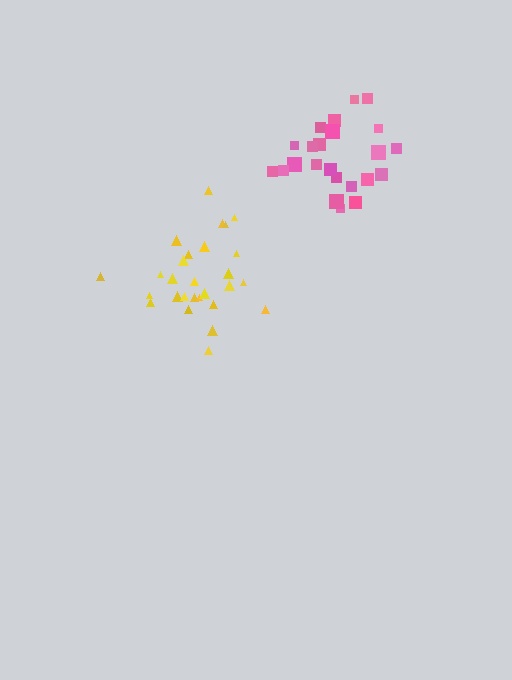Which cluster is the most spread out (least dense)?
Yellow.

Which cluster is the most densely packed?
Pink.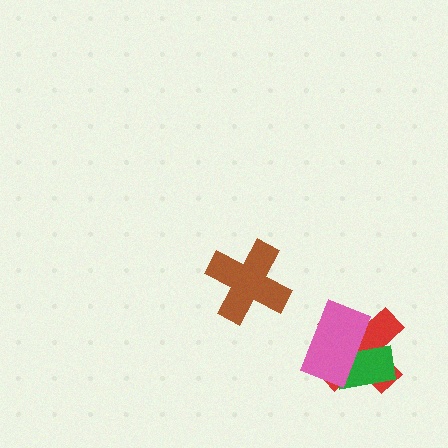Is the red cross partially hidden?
Yes, it is partially covered by another shape.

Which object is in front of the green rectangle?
The pink rectangle is in front of the green rectangle.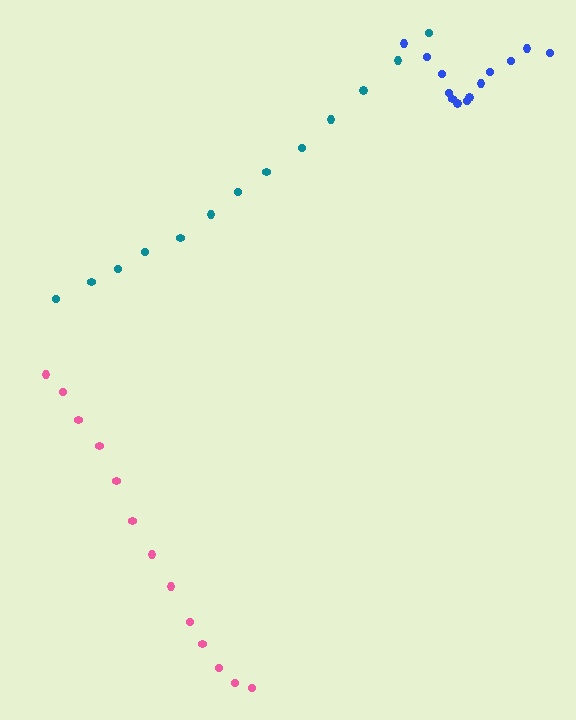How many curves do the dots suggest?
There are 3 distinct paths.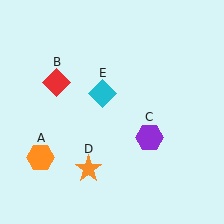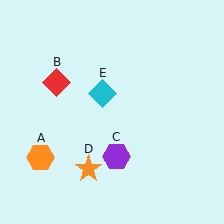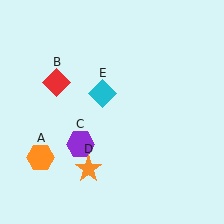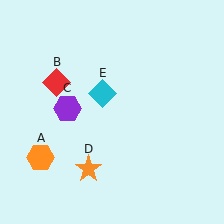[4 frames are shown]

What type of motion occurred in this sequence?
The purple hexagon (object C) rotated clockwise around the center of the scene.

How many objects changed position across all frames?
1 object changed position: purple hexagon (object C).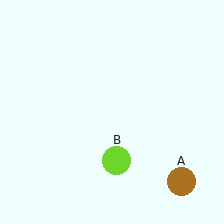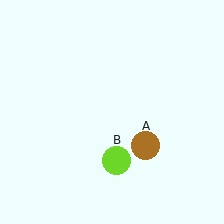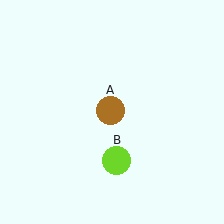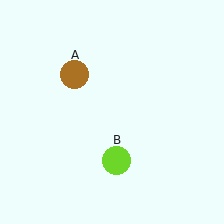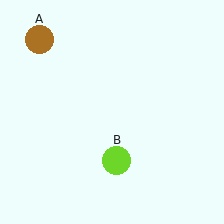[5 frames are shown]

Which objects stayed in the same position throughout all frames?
Lime circle (object B) remained stationary.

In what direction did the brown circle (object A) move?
The brown circle (object A) moved up and to the left.